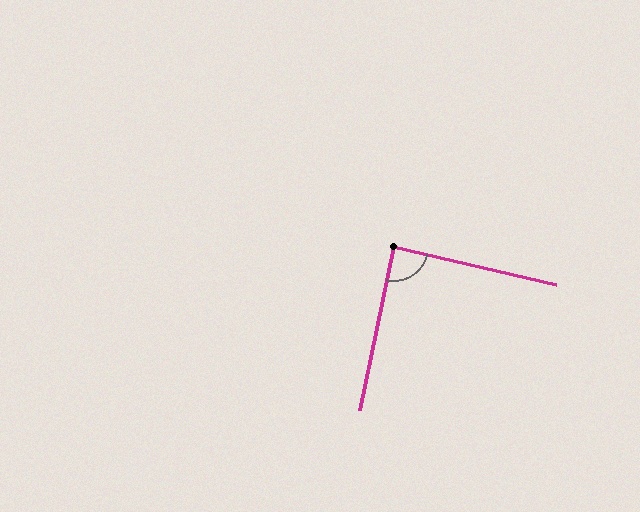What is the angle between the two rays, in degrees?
Approximately 89 degrees.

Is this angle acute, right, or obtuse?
It is approximately a right angle.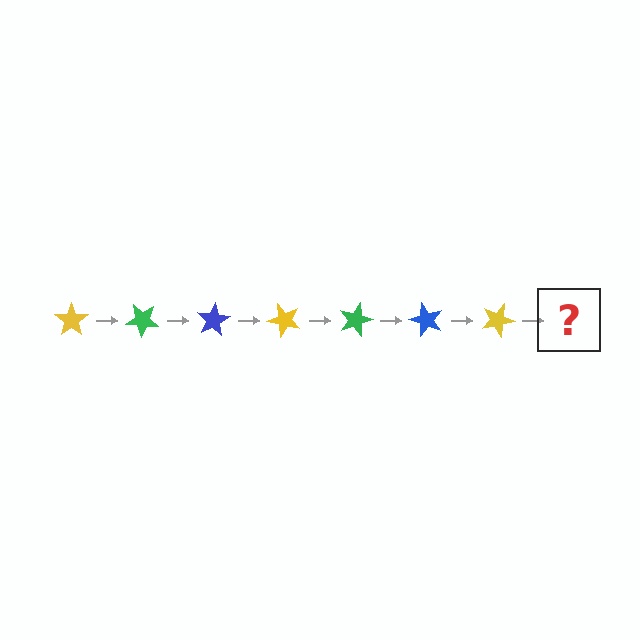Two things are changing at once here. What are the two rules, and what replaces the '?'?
The two rules are that it rotates 40 degrees each step and the color cycles through yellow, green, and blue. The '?' should be a green star, rotated 280 degrees from the start.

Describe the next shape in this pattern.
It should be a green star, rotated 280 degrees from the start.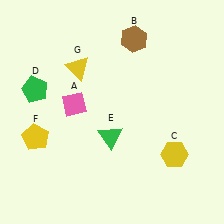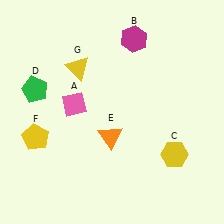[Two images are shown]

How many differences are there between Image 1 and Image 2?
There are 2 differences between the two images.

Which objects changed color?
B changed from brown to magenta. E changed from green to orange.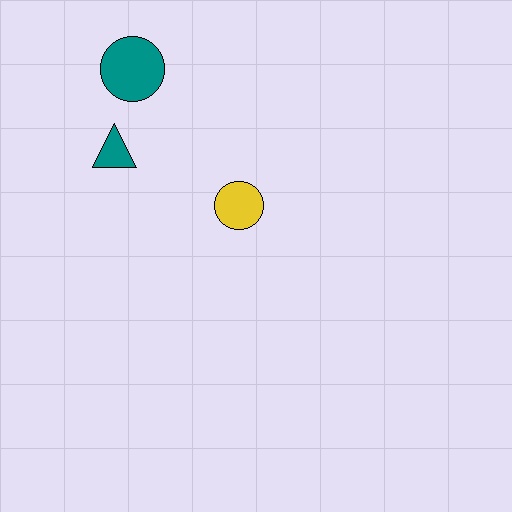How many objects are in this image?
There are 3 objects.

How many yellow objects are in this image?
There is 1 yellow object.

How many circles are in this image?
There are 2 circles.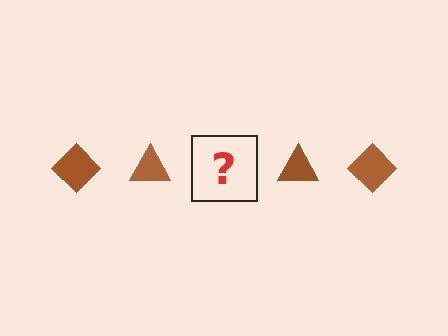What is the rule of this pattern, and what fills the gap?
The rule is that the pattern cycles through diamond, triangle shapes in brown. The gap should be filled with a brown diamond.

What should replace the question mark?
The question mark should be replaced with a brown diamond.